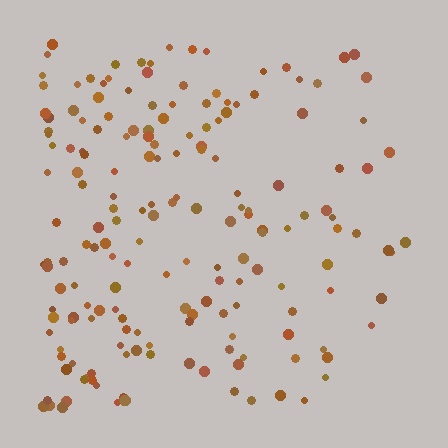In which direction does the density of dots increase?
From right to left, with the left side densest.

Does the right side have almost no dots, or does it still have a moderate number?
Still a moderate number, just noticeably fewer than the left.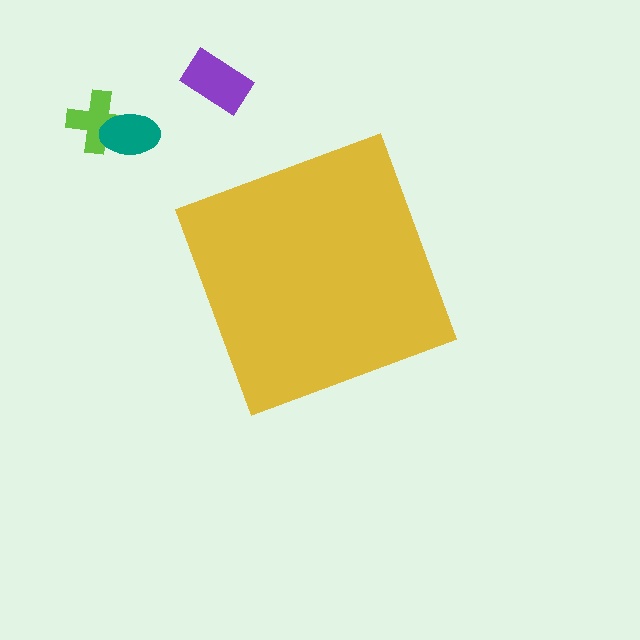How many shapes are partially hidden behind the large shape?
0 shapes are partially hidden.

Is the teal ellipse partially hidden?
No, the teal ellipse is fully visible.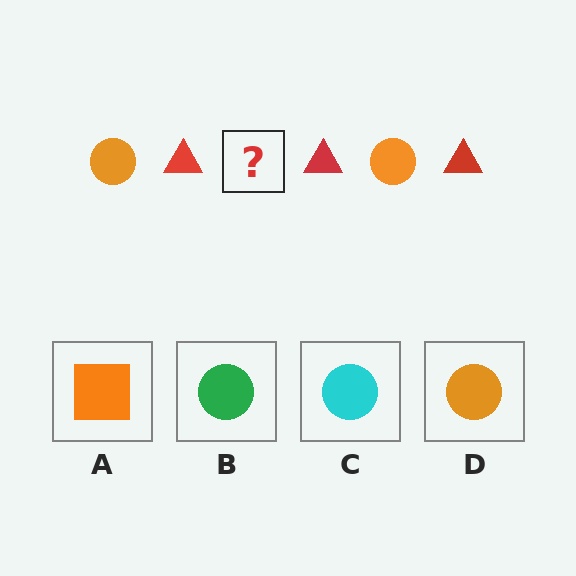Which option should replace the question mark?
Option D.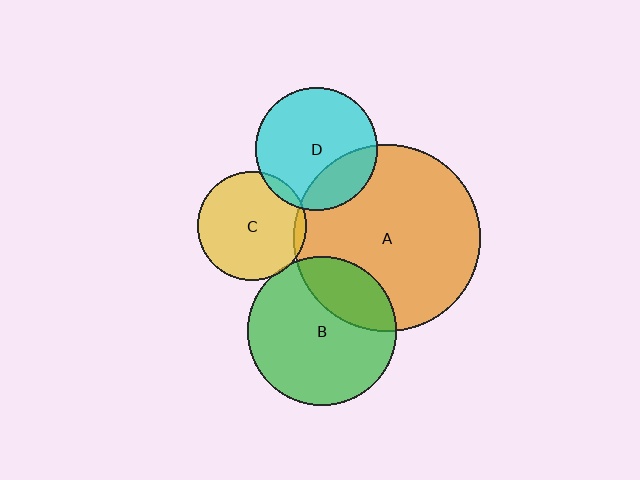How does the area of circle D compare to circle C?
Approximately 1.3 times.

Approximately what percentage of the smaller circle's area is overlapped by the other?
Approximately 5%.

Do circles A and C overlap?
Yes.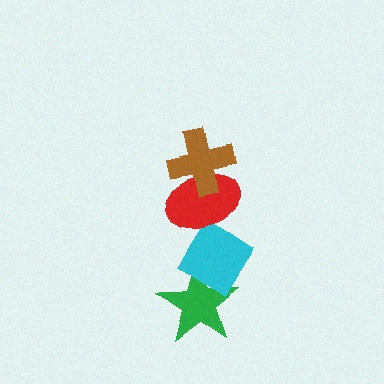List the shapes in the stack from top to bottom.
From top to bottom: the brown cross, the red ellipse, the cyan diamond, the green star.